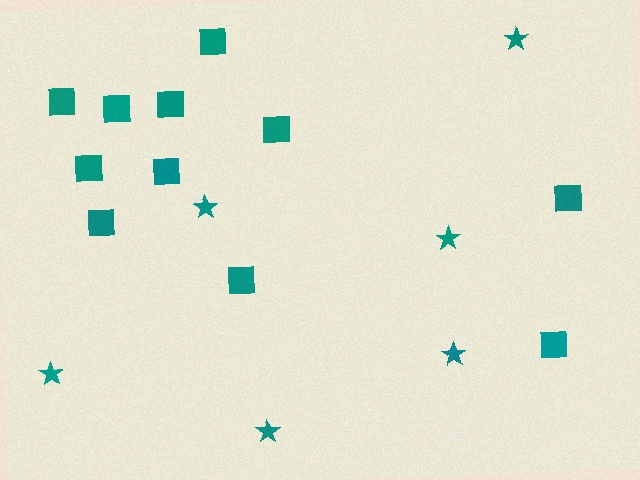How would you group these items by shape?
There are 2 groups: one group of stars (6) and one group of squares (11).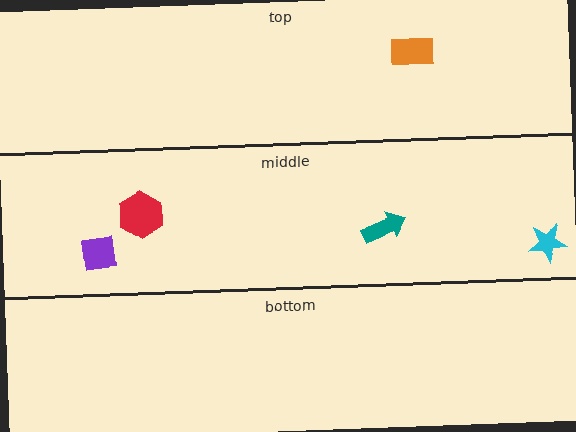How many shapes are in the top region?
1.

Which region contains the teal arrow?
The middle region.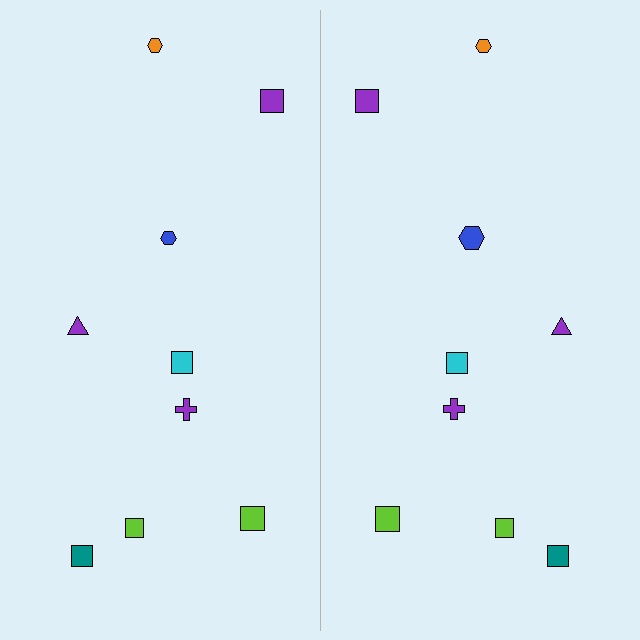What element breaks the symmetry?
The blue hexagon on the right side has a different size than its mirror counterpart.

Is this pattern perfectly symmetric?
No, the pattern is not perfectly symmetric. The blue hexagon on the right side has a different size than its mirror counterpart.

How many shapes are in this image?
There are 18 shapes in this image.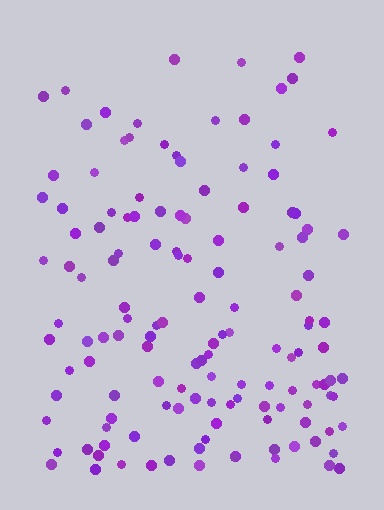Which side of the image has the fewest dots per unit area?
The top.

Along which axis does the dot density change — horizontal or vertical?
Vertical.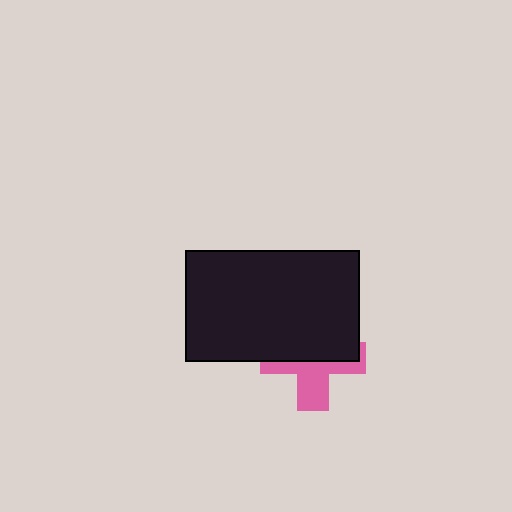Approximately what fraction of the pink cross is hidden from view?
Roughly 55% of the pink cross is hidden behind the black rectangle.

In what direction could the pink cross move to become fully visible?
The pink cross could move down. That would shift it out from behind the black rectangle entirely.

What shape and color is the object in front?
The object in front is a black rectangle.